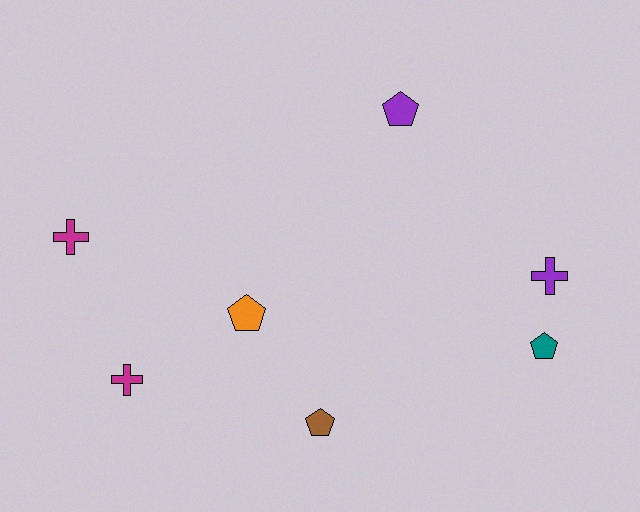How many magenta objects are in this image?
There are 2 magenta objects.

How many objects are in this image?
There are 7 objects.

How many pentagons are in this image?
There are 4 pentagons.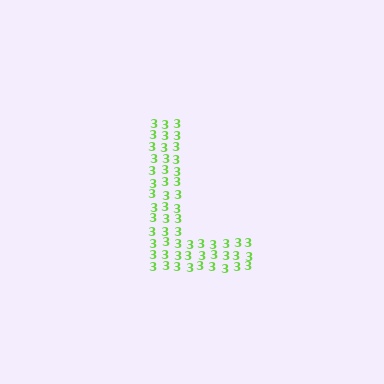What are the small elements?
The small elements are digit 3's.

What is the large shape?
The large shape is the letter L.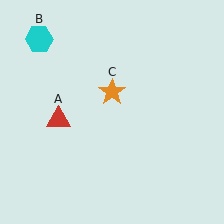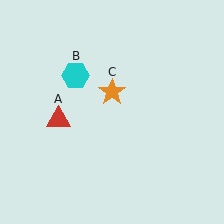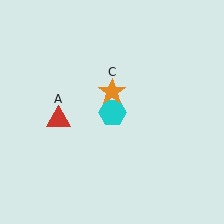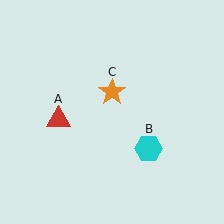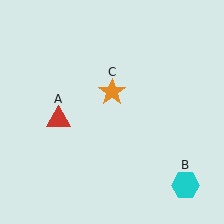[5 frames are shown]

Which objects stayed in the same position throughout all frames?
Red triangle (object A) and orange star (object C) remained stationary.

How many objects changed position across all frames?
1 object changed position: cyan hexagon (object B).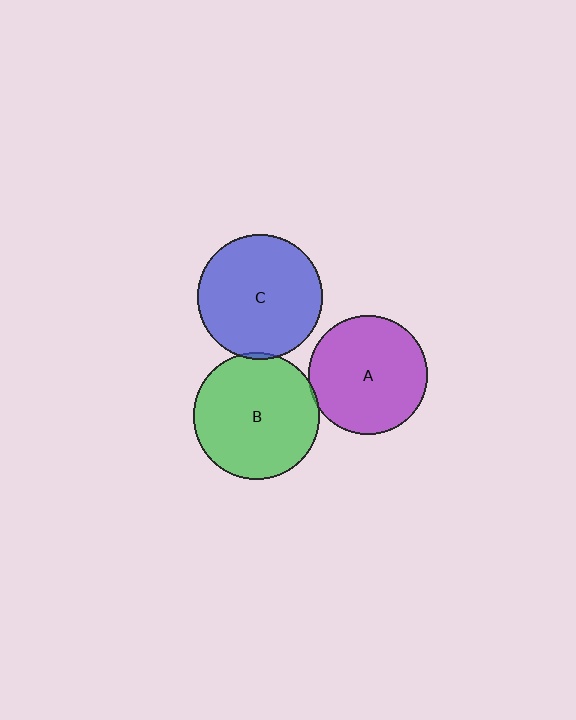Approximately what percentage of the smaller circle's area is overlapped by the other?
Approximately 5%.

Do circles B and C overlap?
Yes.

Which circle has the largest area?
Circle B (green).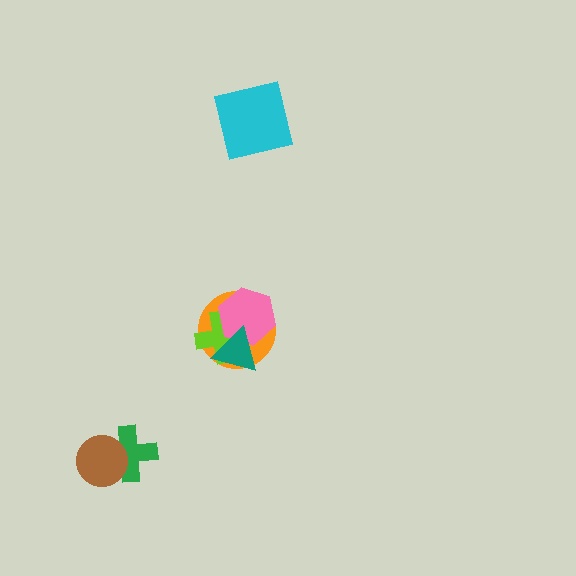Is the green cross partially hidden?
Yes, it is partially covered by another shape.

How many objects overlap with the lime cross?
3 objects overlap with the lime cross.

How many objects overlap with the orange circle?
3 objects overlap with the orange circle.